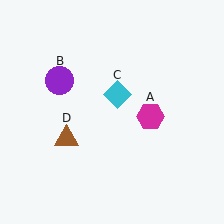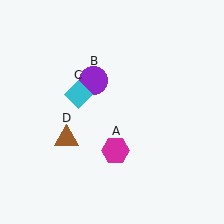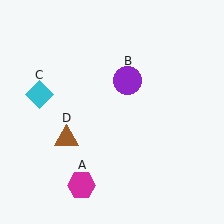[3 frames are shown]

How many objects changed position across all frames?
3 objects changed position: magenta hexagon (object A), purple circle (object B), cyan diamond (object C).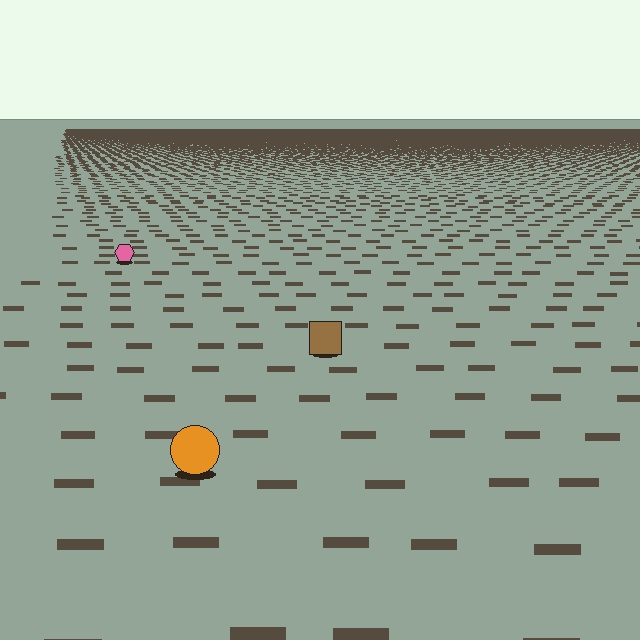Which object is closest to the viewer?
The orange circle is closest. The texture marks near it are larger and more spread out.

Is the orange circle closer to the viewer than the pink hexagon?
Yes. The orange circle is closer — you can tell from the texture gradient: the ground texture is coarser near it.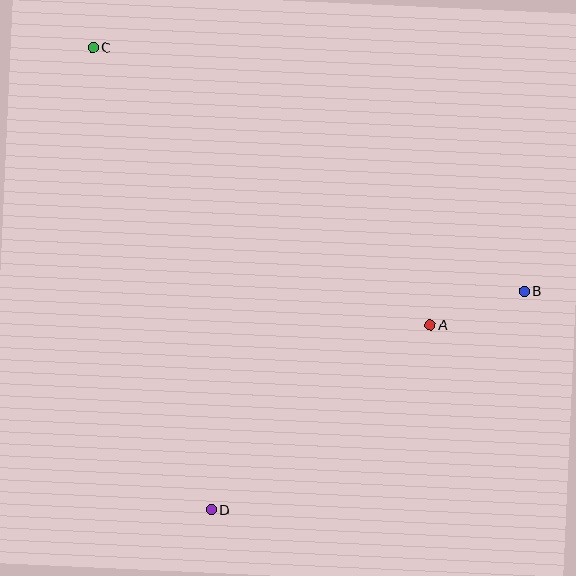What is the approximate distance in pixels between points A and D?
The distance between A and D is approximately 286 pixels.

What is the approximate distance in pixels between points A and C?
The distance between A and C is approximately 437 pixels.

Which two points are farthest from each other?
Points B and C are farthest from each other.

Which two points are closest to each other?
Points A and B are closest to each other.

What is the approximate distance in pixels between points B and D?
The distance between B and D is approximately 382 pixels.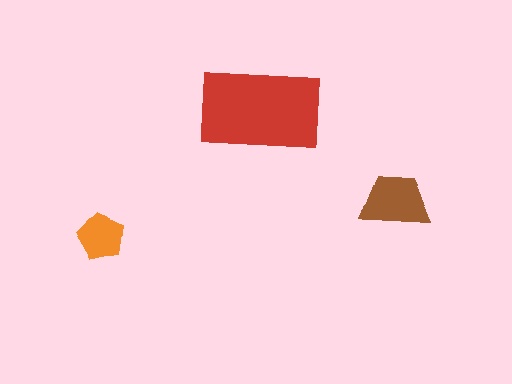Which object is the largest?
The red rectangle.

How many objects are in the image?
There are 3 objects in the image.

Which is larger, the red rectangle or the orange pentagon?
The red rectangle.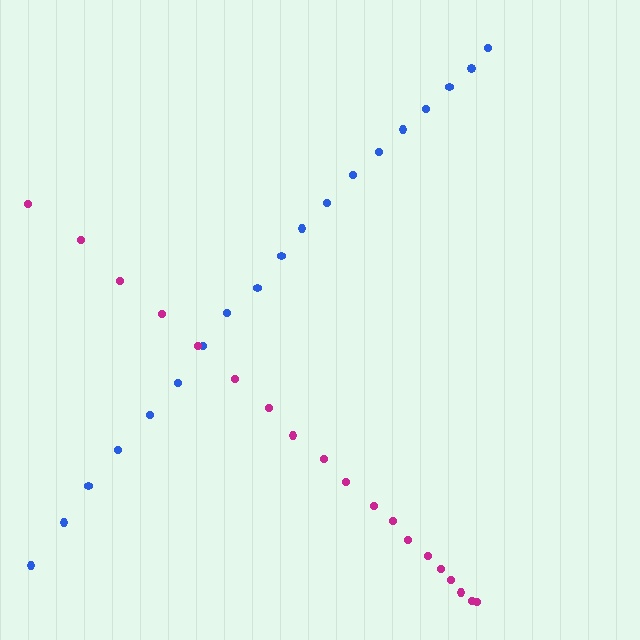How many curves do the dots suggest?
There are 2 distinct paths.